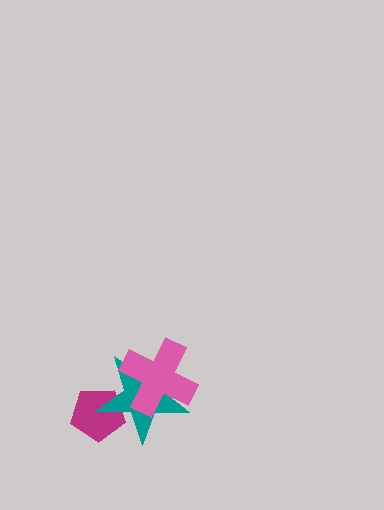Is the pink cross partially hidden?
No, no other shape covers it.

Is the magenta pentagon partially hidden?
Yes, it is partially covered by another shape.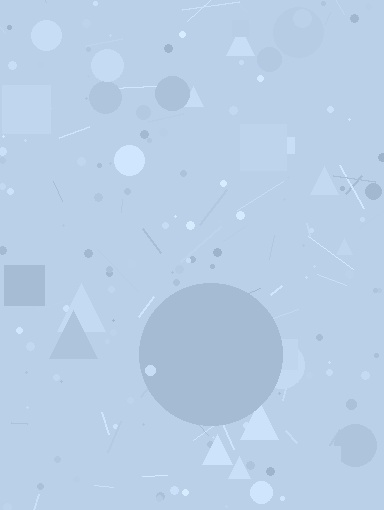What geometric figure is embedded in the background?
A circle is embedded in the background.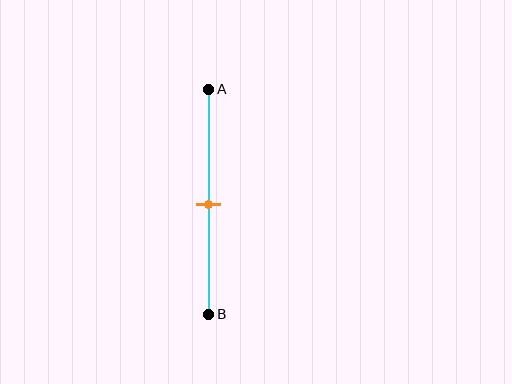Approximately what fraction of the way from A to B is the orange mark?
The orange mark is approximately 50% of the way from A to B.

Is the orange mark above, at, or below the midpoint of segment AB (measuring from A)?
The orange mark is approximately at the midpoint of segment AB.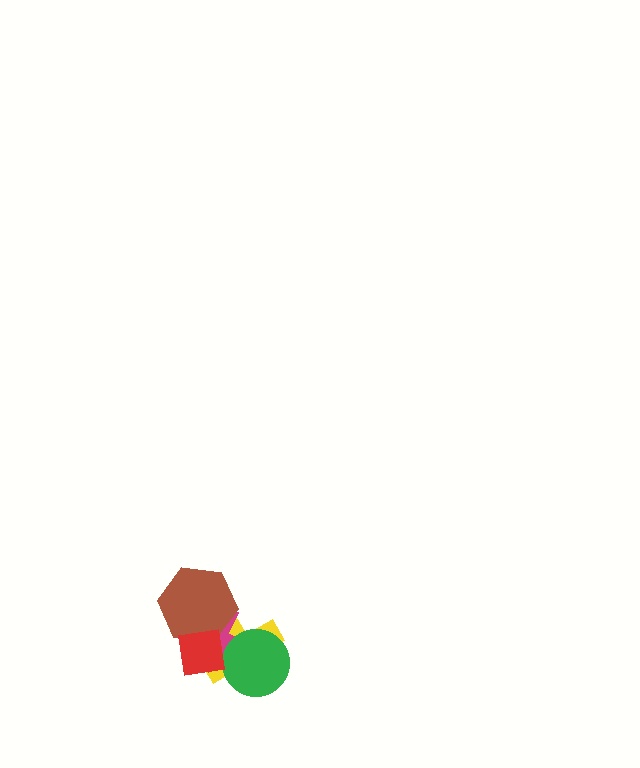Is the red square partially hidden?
No, no other shape covers it.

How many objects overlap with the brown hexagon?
3 objects overlap with the brown hexagon.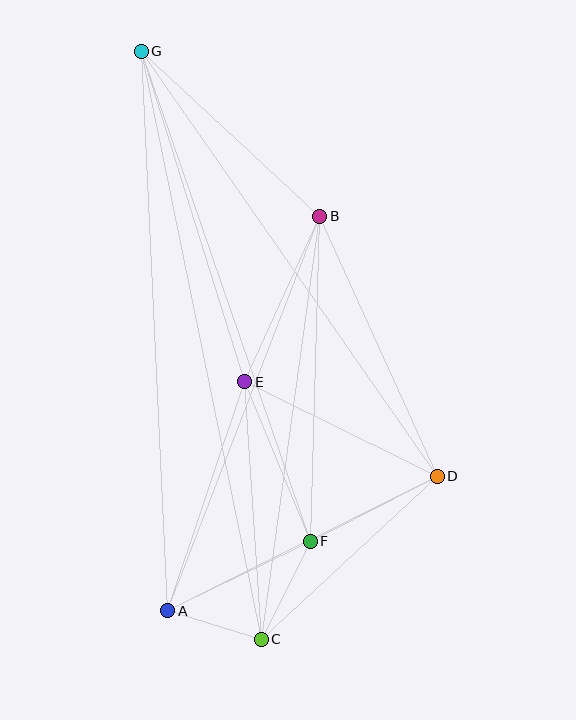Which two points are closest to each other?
Points A and C are closest to each other.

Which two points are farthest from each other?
Points C and G are farthest from each other.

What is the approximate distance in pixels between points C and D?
The distance between C and D is approximately 240 pixels.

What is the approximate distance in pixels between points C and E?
The distance between C and E is approximately 258 pixels.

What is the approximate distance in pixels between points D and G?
The distance between D and G is approximately 518 pixels.